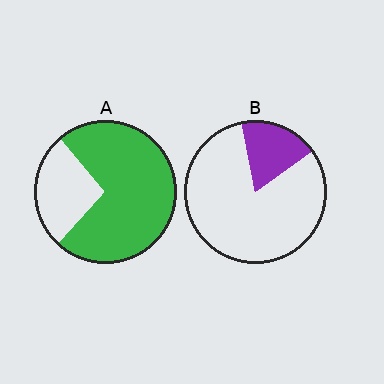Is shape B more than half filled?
No.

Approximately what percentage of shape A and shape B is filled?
A is approximately 75% and B is approximately 20%.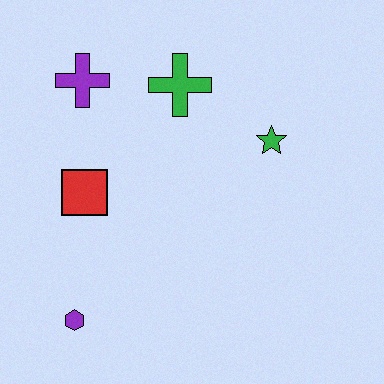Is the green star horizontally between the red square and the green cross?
No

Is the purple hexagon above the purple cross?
No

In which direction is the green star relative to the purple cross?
The green star is to the right of the purple cross.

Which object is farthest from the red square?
The green star is farthest from the red square.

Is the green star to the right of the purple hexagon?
Yes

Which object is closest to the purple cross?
The green cross is closest to the purple cross.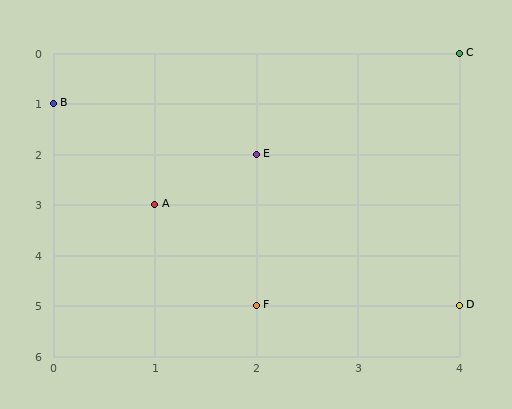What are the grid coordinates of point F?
Point F is at grid coordinates (2, 5).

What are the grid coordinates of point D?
Point D is at grid coordinates (4, 5).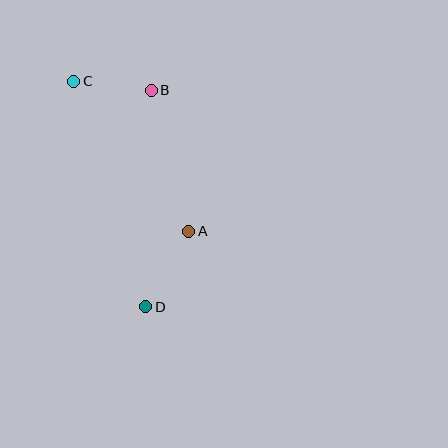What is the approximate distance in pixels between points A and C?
The distance between A and C is approximately 189 pixels.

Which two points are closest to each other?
Points B and C are closest to each other.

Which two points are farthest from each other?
Points C and D are farthest from each other.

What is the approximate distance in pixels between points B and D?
The distance between B and D is approximately 217 pixels.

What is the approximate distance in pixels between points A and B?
The distance between A and B is approximately 146 pixels.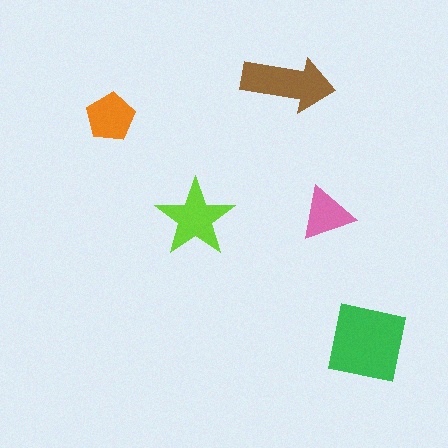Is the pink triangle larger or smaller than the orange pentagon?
Smaller.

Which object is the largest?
The green square.